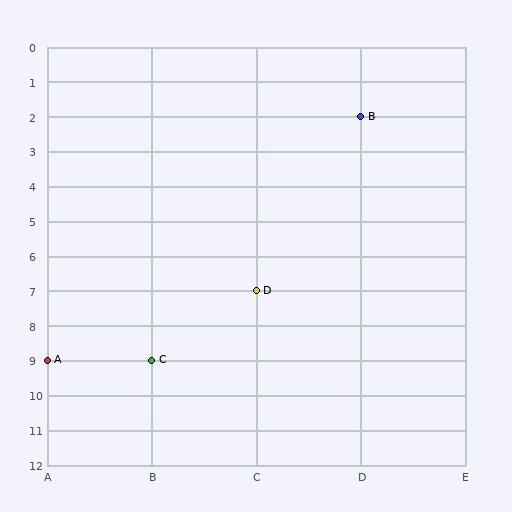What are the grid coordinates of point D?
Point D is at grid coordinates (C, 7).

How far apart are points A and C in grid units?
Points A and C are 1 column apart.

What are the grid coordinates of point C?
Point C is at grid coordinates (B, 9).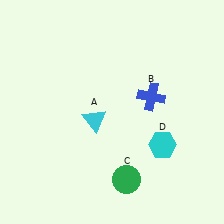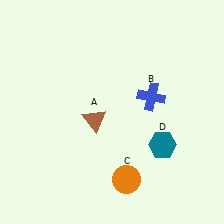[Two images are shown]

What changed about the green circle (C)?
In Image 1, C is green. In Image 2, it changed to orange.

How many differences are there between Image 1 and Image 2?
There are 3 differences between the two images.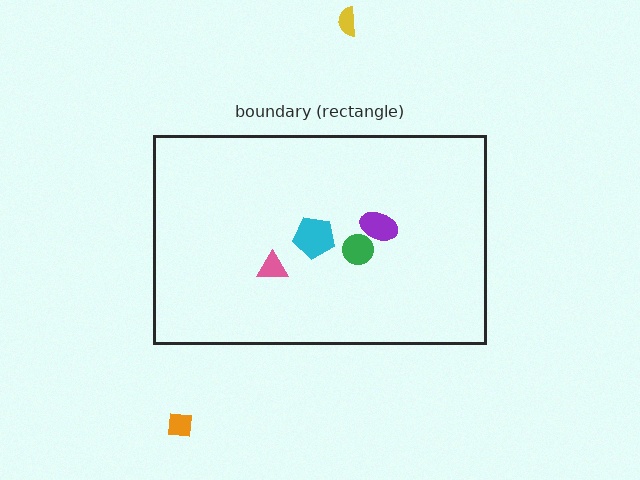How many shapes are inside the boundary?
4 inside, 2 outside.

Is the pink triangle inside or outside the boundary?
Inside.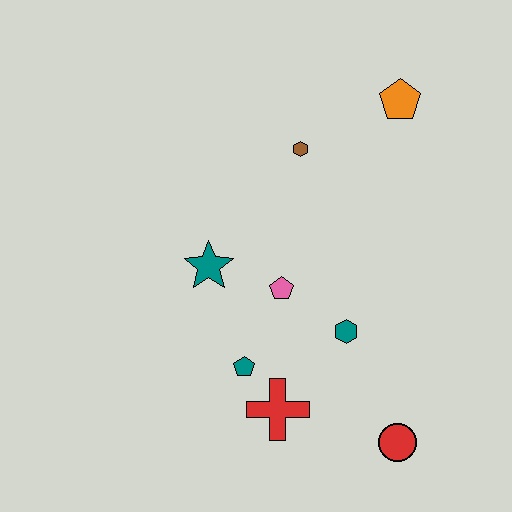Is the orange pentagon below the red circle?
No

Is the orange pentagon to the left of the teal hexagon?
No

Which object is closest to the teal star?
The pink pentagon is closest to the teal star.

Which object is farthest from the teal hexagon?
The orange pentagon is farthest from the teal hexagon.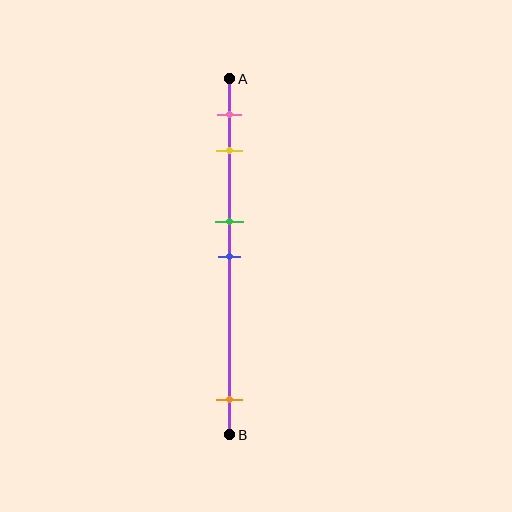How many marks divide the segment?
There are 5 marks dividing the segment.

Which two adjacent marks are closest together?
The green and blue marks are the closest adjacent pair.